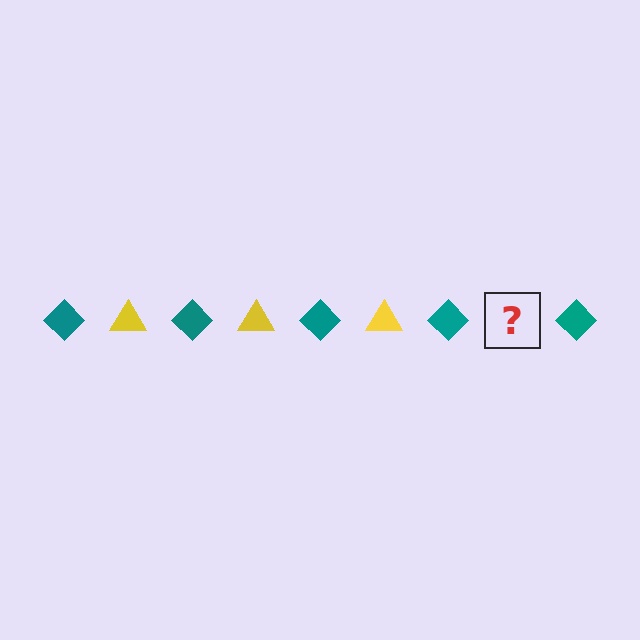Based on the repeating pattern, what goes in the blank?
The blank should be a yellow triangle.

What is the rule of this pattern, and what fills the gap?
The rule is that the pattern alternates between teal diamond and yellow triangle. The gap should be filled with a yellow triangle.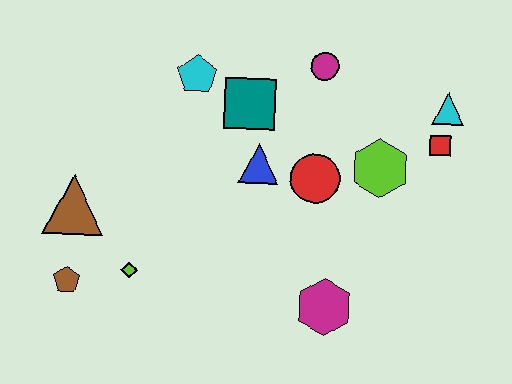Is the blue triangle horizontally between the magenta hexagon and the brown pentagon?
Yes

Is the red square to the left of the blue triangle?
No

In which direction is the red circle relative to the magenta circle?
The red circle is below the magenta circle.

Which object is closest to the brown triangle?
The brown pentagon is closest to the brown triangle.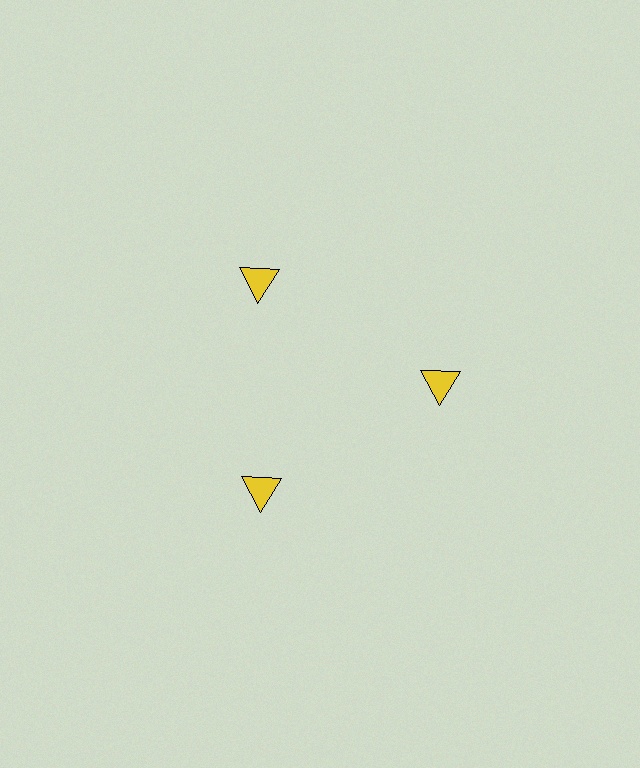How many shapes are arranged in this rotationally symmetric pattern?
There are 3 shapes, arranged in 3 groups of 1.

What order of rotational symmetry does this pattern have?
This pattern has 3-fold rotational symmetry.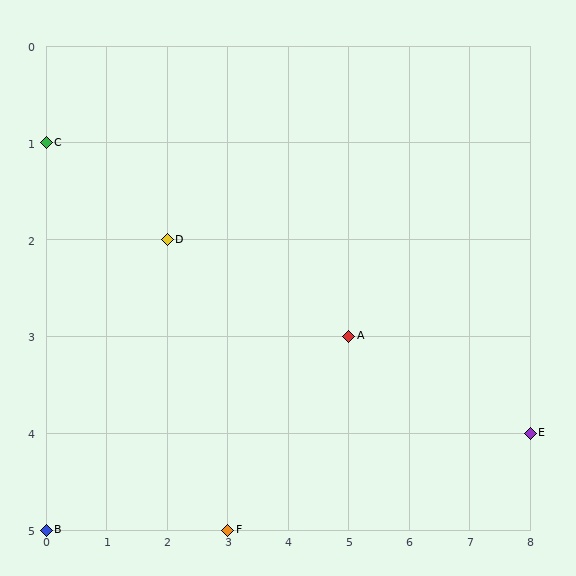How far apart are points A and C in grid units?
Points A and C are 5 columns and 2 rows apart (about 5.4 grid units diagonally).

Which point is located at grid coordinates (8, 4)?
Point E is at (8, 4).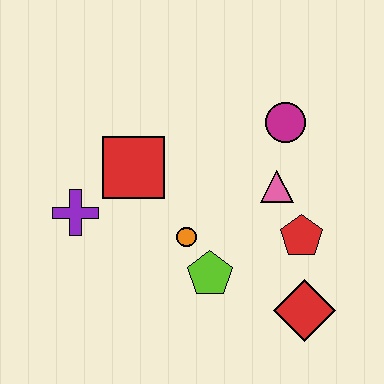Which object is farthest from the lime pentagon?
The magenta circle is farthest from the lime pentagon.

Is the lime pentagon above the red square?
No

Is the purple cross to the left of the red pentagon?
Yes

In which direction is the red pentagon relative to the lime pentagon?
The red pentagon is to the right of the lime pentagon.